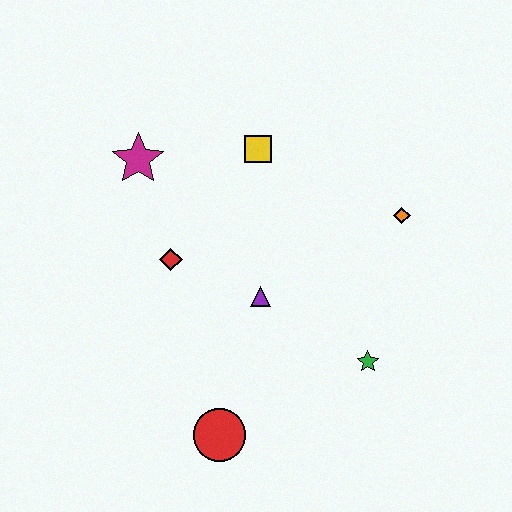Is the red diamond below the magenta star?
Yes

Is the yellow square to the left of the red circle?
No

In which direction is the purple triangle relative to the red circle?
The purple triangle is above the red circle.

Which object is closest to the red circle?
The purple triangle is closest to the red circle.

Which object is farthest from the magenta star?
The green star is farthest from the magenta star.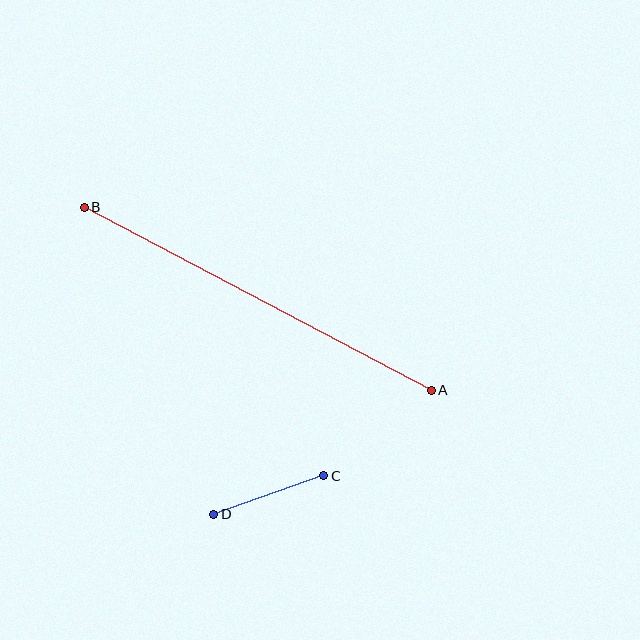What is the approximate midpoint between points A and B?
The midpoint is at approximately (258, 299) pixels.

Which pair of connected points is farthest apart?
Points A and B are farthest apart.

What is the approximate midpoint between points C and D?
The midpoint is at approximately (269, 495) pixels.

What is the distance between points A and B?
The distance is approximately 392 pixels.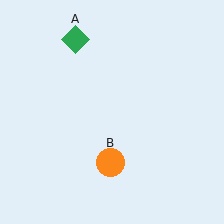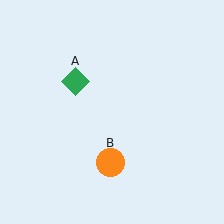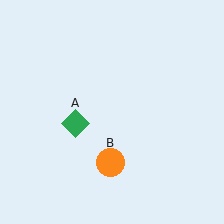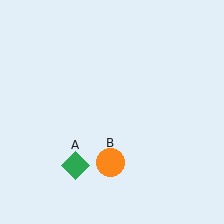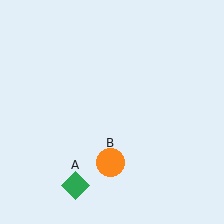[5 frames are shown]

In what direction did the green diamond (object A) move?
The green diamond (object A) moved down.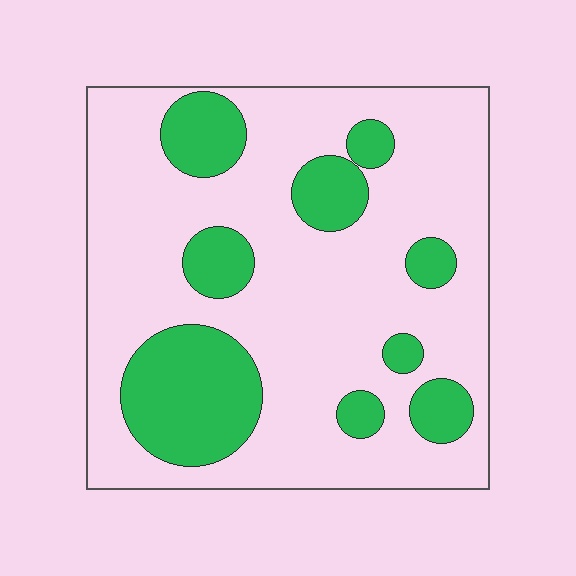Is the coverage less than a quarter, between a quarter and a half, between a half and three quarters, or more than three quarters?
Between a quarter and a half.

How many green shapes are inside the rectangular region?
9.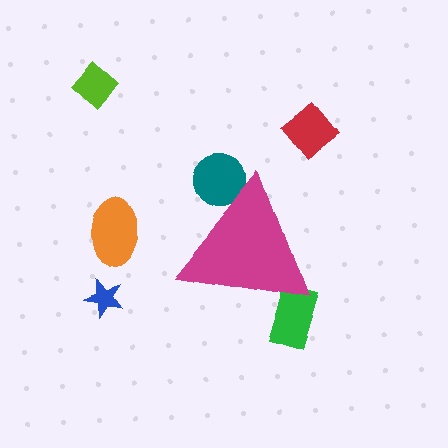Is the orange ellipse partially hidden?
No, the orange ellipse is fully visible.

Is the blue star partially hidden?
No, the blue star is fully visible.